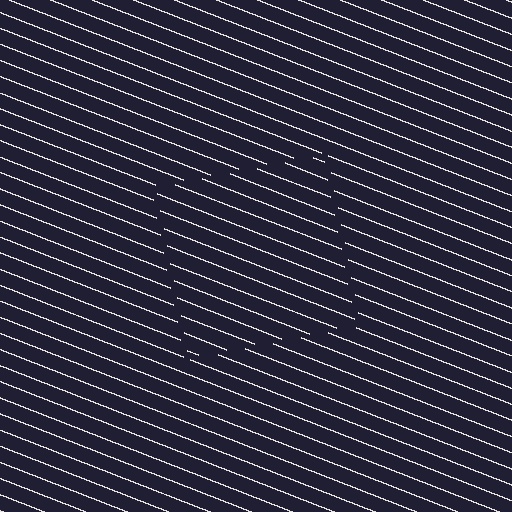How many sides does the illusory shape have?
4 sides — the line-ends trace a square.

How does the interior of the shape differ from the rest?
The interior of the shape contains the same grating, shifted by half a period — the contour is defined by the phase discontinuity where line-ends from the inner and outer gratings abut.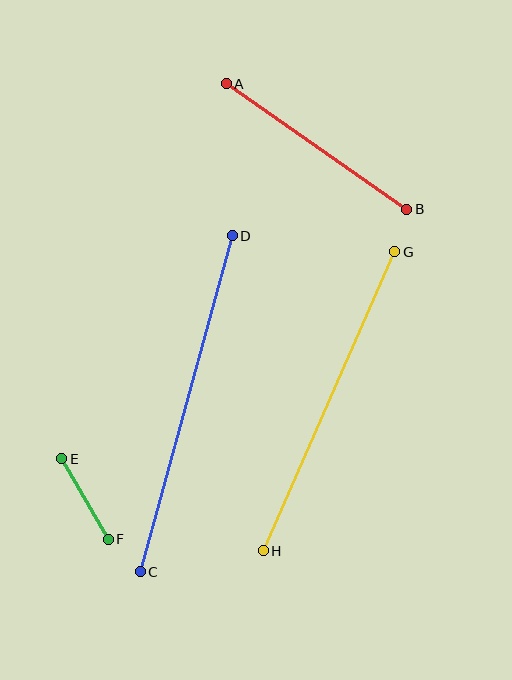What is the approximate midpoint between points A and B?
The midpoint is at approximately (317, 147) pixels.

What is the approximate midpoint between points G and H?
The midpoint is at approximately (329, 401) pixels.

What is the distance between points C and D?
The distance is approximately 348 pixels.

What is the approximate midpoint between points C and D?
The midpoint is at approximately (186, 404) pixels.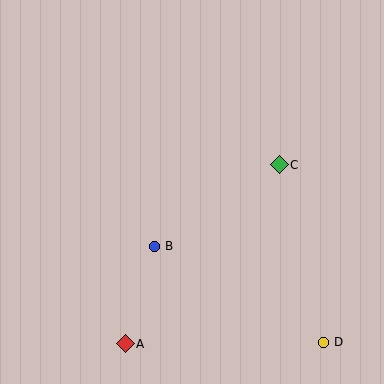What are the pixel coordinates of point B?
Point B is at (154, 246).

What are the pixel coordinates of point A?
Point A is at (125, 344).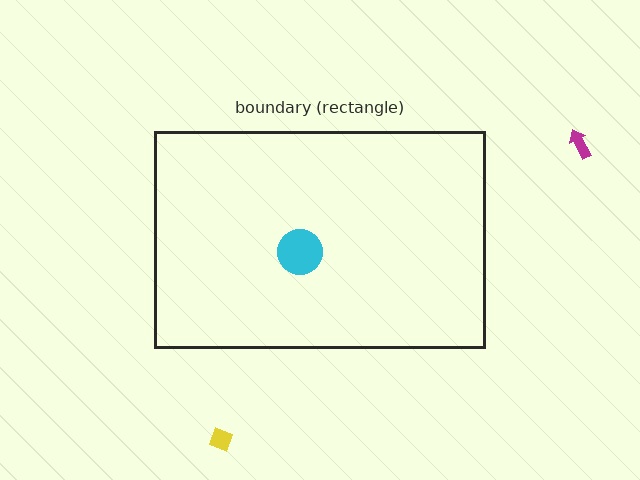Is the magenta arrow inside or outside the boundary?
Outside.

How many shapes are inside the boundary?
1 inside, 2 outside.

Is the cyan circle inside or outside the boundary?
Inside.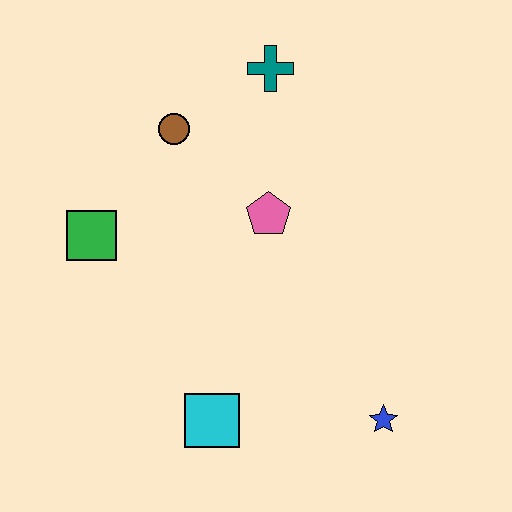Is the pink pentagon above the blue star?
Yes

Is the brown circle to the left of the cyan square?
Yes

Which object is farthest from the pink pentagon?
The blue star is farthest from the pink pentagon.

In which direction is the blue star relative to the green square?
The blue star is to the right of the green square.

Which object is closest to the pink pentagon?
The brown circle is closest to the pink pentagon.